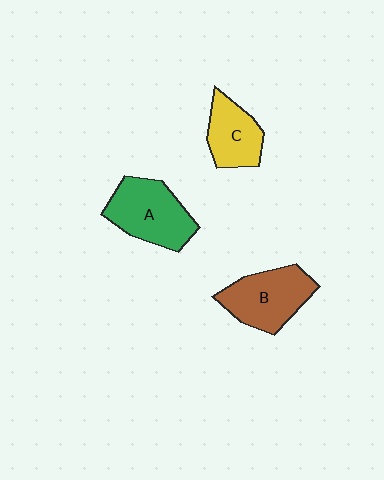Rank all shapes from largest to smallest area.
From largest to smallest: A (green), B (brown), C (yellow).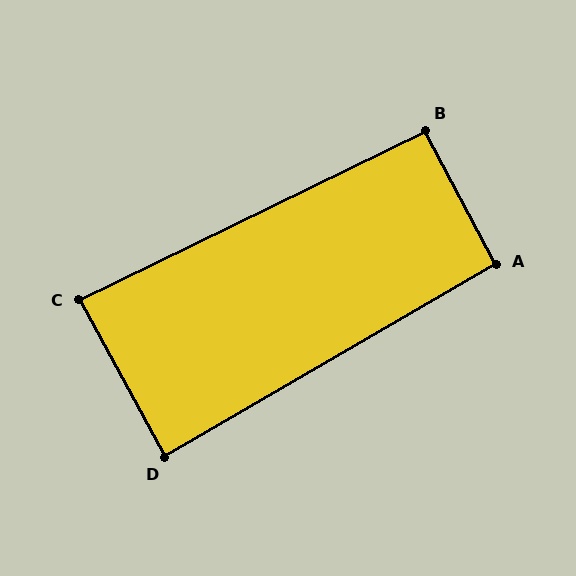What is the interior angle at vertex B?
Approximately 92 degrees (approximately right).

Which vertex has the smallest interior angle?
C, at approximately 87 degrees.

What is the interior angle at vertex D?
Approximately 88 degrees (approximately right).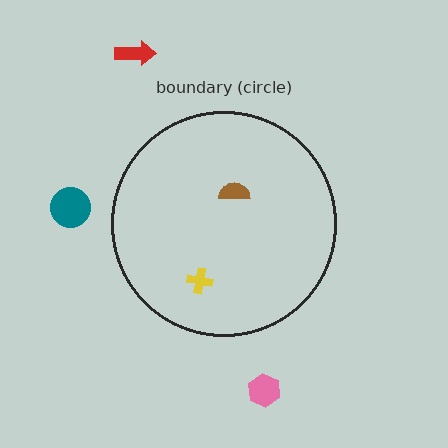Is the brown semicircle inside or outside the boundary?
Inside.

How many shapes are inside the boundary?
2 inside, 3 outside.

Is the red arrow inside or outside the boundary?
Outside.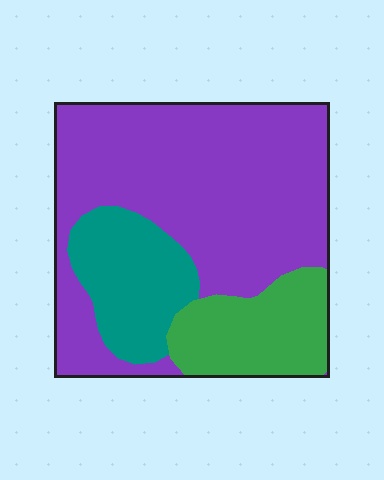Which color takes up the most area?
Purple, at roughly 65%.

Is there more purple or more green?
Purple.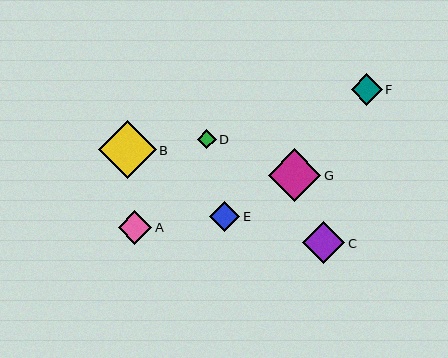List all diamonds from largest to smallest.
From largest to smallest: B, G, C, A, F, E, D.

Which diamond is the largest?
Diamond B is the largest with a size of approximately 58 pixels.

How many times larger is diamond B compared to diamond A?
Diamond B is approximately 1.7 times the size of diamond A.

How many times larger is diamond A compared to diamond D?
Diamond A is approximately 1.8 times the size of diamond D.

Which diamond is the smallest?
Diamond D is the smallest with a size of approximately 19 pixels.